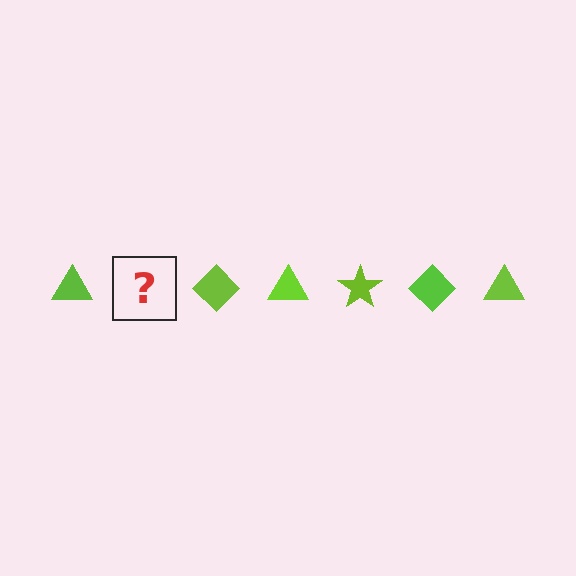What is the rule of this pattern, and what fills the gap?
The rule is that the pattern cycles through triangle, star, diamond shapes in lime. The gap should be filled with a lime star.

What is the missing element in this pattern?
The missing element is a lime star.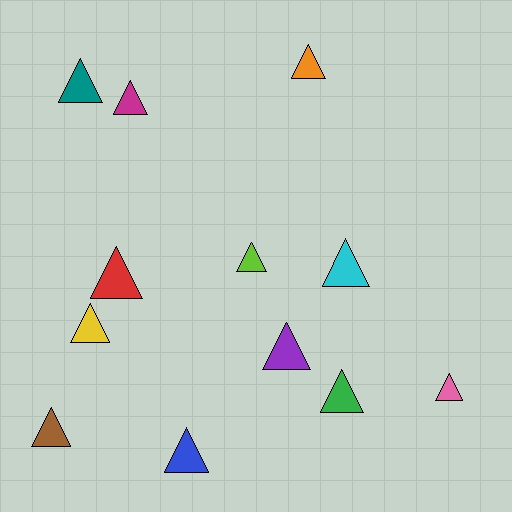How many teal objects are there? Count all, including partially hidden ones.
There is 1 teal object.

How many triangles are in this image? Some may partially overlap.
There are 12 triangles.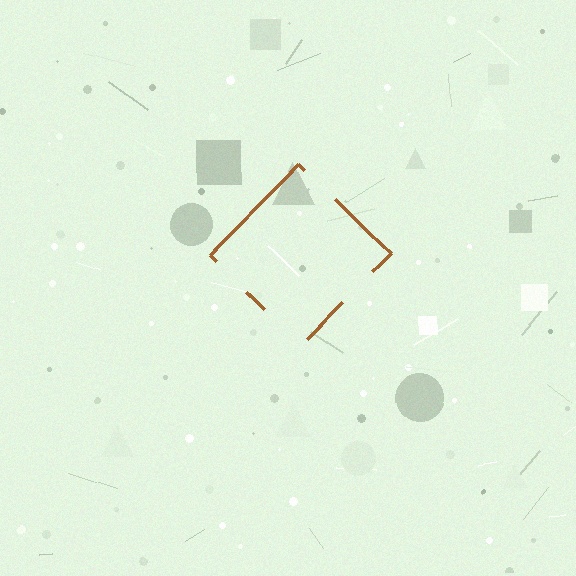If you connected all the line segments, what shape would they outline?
They would outline a diamond.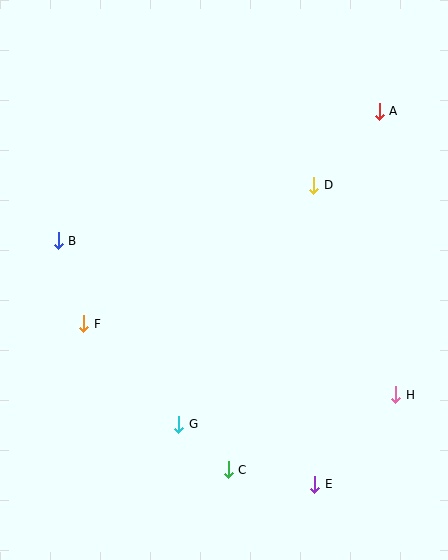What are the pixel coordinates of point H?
Point H is at (396, 395).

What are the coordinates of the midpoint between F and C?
The midpoint between F and C is at (156, 397).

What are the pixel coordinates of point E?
Point E is at (315, 484).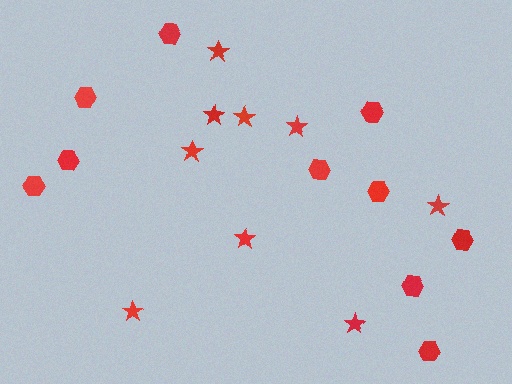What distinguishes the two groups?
There are 2 groups: one group of stars (9) and one group of hexagons (10).